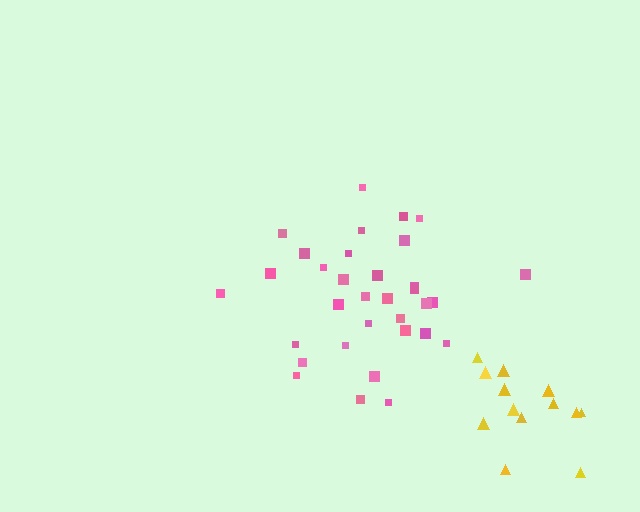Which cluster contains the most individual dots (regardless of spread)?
Pink (33).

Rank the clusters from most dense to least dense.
pink, yellow.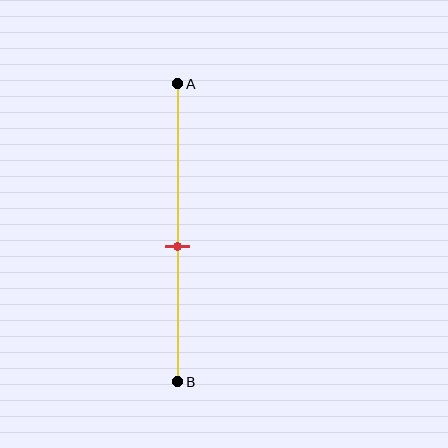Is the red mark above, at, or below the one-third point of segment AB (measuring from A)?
The red mark is below the one-third point of segment AB.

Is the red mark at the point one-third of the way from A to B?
No, the mark is at about 55% from A, not at the 33% one-third point.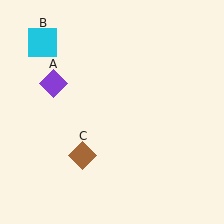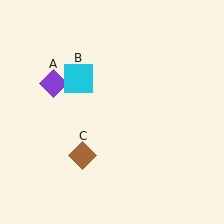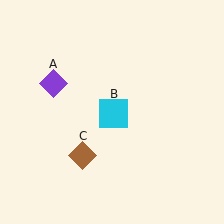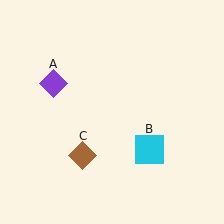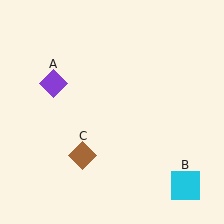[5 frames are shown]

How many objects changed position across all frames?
1 object changed position: cyan square (object B).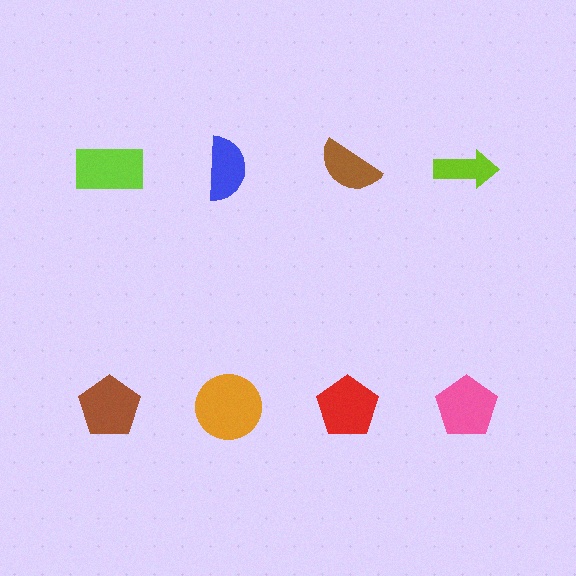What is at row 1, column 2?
A blue semicircle.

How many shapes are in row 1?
4 shapes.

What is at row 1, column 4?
A lime arrow.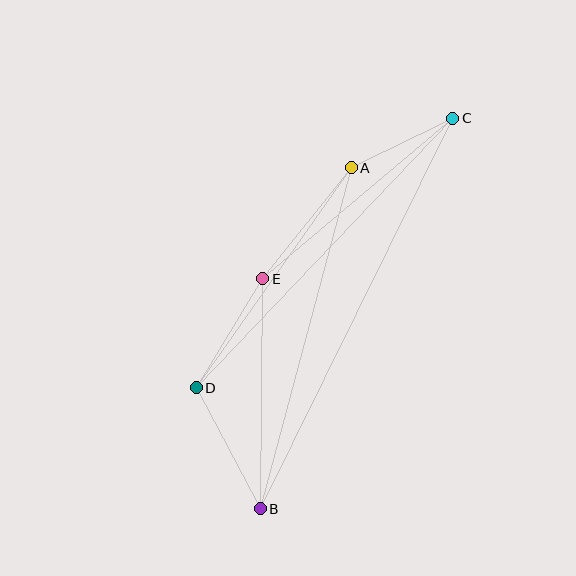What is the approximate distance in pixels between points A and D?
The distance between A and D is approximately 269 pixels.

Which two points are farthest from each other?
Points B and C are farthest from each other.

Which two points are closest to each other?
Points A and C are closest to each other.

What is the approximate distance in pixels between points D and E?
The distance between D and E is approximately 127 pixels.